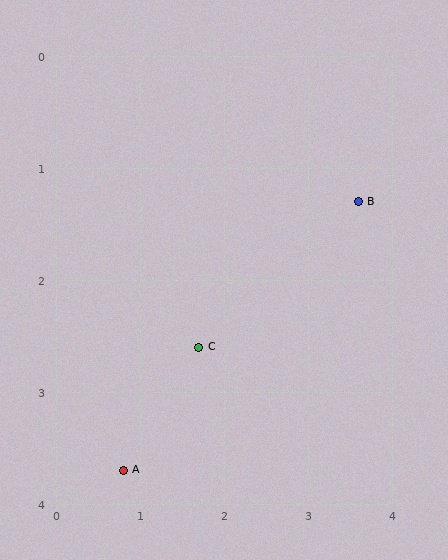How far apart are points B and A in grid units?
Points B and A are about 3.7 grid units apart.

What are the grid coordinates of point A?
Point A is at approximately (0.8, 3.7).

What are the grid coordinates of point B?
Point B is at approximately (3.6, 1.3).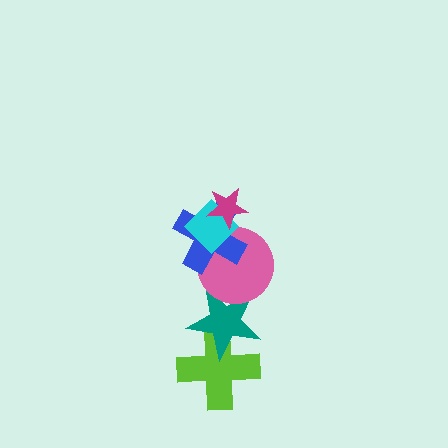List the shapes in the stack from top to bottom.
From top to bottom: the magenta star, the cyan diamond, the blue cross, the pink circle, the teal star, the lime cross.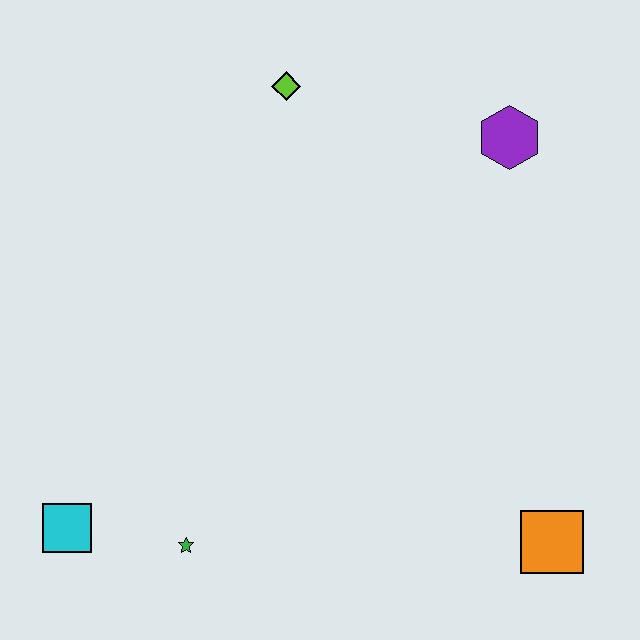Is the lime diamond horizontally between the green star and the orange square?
Yes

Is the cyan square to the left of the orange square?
Yes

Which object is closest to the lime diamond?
The purple hexagon is closest to the lime diamond.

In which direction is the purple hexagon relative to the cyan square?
The purple hexagon is to the right of the cyan square.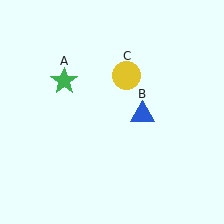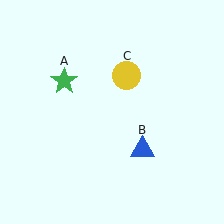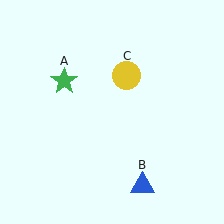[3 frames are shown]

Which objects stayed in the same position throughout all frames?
Green star (object A) and yellow circle (object C) remained stationary.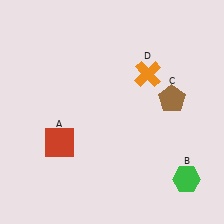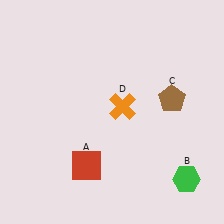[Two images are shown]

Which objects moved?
The objects that moved are: the red square (A), the orange cross (D).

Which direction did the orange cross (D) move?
The orange cross (D) moved down.